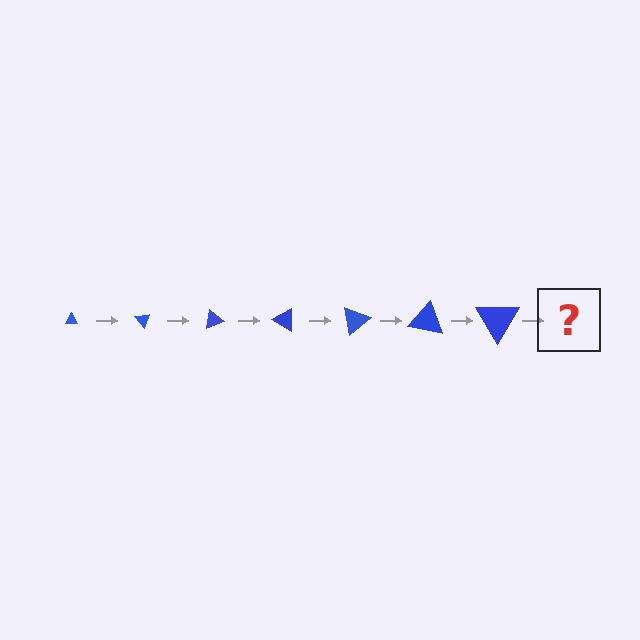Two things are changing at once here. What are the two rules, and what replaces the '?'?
The two rules are that the triangle grows larger each step and it rotates 50 degrees each step. The '?' should be a triangle, larger than the previous one and rotated 350 degrees from the start.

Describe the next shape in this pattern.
It should be a triangle, larger than the previous one and rotated 350 degrees from the start.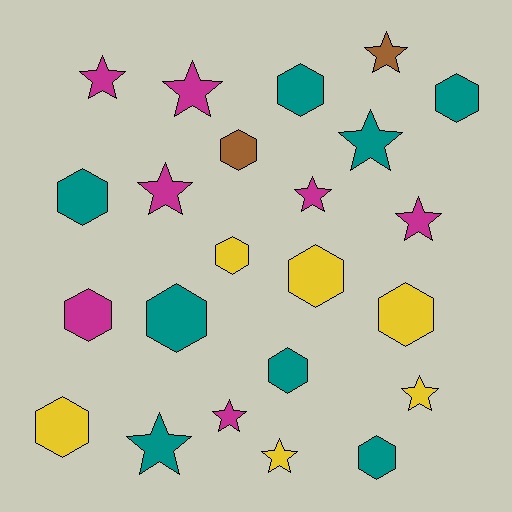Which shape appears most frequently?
Hexagon, with 12 objects.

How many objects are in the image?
There are 23 objects.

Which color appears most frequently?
Teal, with 8 objects.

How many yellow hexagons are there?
There are 4 yellow hexagons.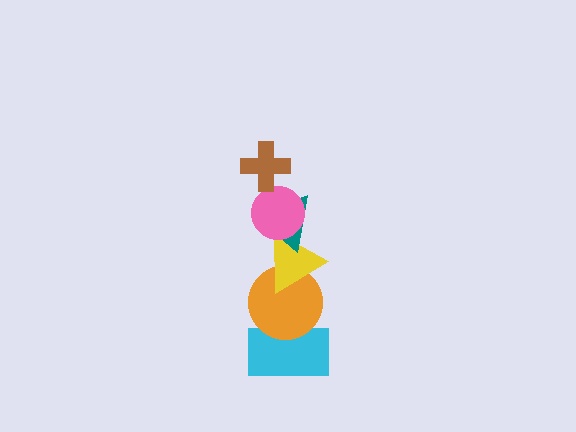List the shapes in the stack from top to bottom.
From top to bottom: the brown cross, the pink circle, the teal triangle, the yellow triangle, the orange circle, the cyan rectangle.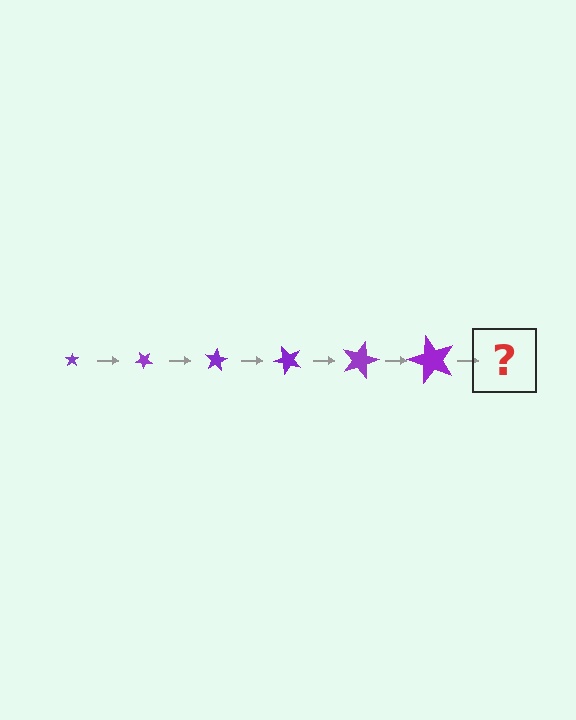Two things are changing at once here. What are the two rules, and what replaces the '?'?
The two rules are that the star grows larger each step and it rotates 40 degrees each step. The '?' should be a star, larger than the previous one and rotated 240 degrees from the start.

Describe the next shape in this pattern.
It should be a star, larger than the previous one and rotated 240 degrees from the start.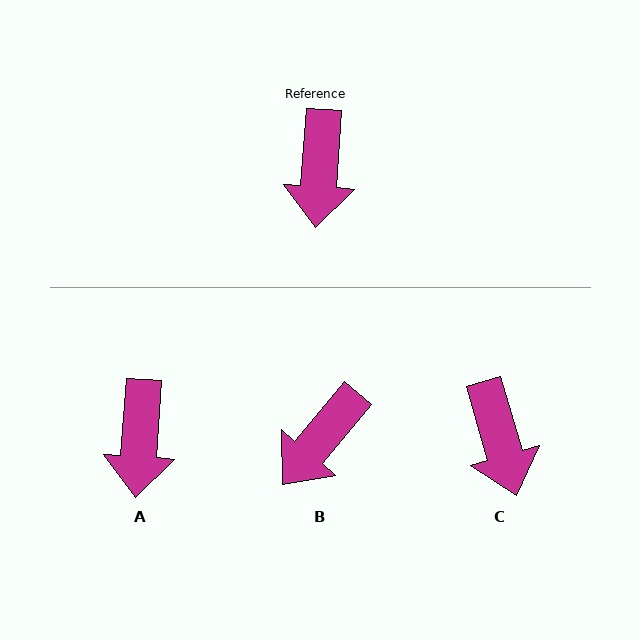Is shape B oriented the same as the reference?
No, it is off by about 36 degrees.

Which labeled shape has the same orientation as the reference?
A.